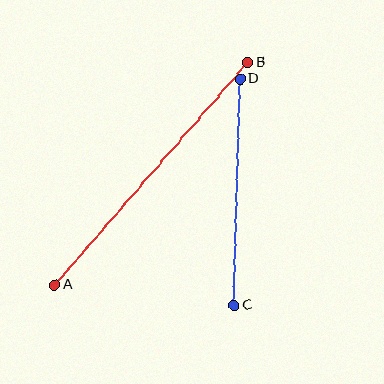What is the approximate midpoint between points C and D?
The midpoint is at approximately (237, 192) pixels.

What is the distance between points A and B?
The distance is approximately 294 pixels.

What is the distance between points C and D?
The distance is approximately 227 pixels.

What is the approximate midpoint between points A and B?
The midpoint is at approximately (151, 174) pixels.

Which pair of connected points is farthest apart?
Points A and B are farthest apart.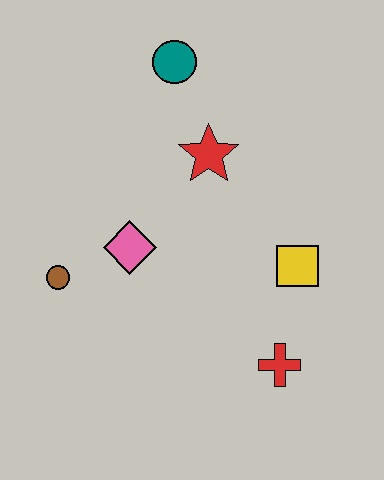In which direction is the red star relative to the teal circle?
The red star is below the teal circle.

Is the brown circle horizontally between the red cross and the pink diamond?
No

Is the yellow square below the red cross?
No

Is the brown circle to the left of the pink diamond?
Yes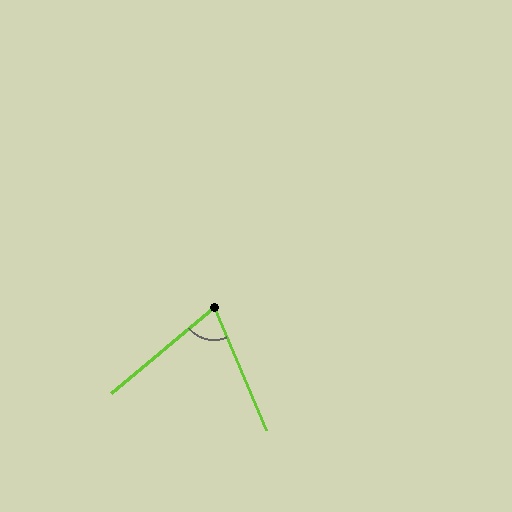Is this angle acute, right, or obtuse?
It is acute.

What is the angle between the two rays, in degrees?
Approximately 73 degrees.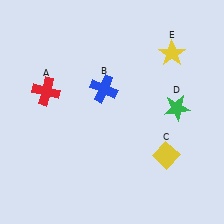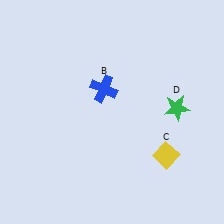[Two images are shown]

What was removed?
The red cross (A), the yellow star (E) were removed in Image 2.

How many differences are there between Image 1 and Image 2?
There are 2 differences between the two images.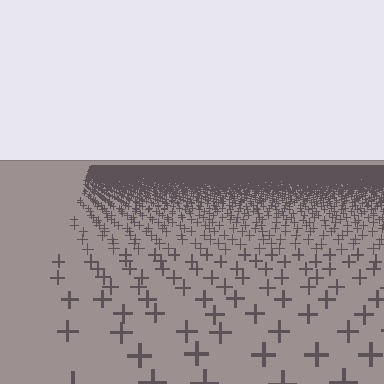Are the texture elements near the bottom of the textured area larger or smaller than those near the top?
Larger. Near the bottom, elements are closer to the viewer and appear at a bigger on-screen size.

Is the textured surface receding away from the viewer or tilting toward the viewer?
The surface is receding away from the viewer. Texture elements get smaller and denser toward the top.